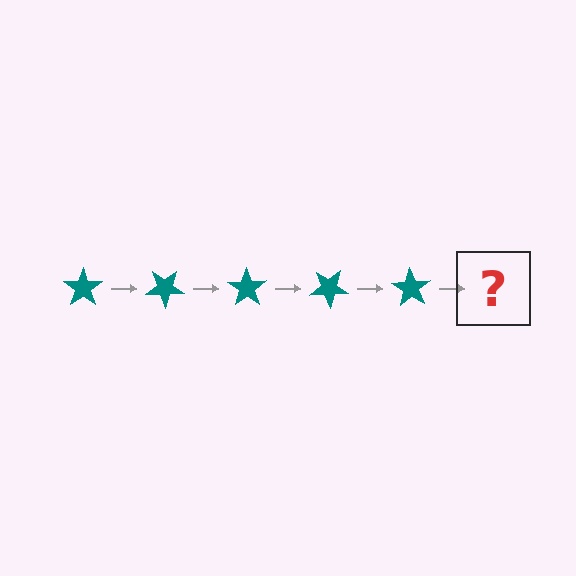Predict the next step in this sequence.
The next step is a teal star rotated 175 degrees.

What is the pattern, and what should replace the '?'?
The pattern is that the star rotates 35 degrees each step. The '?' should be a teal star rotated 175 degrees.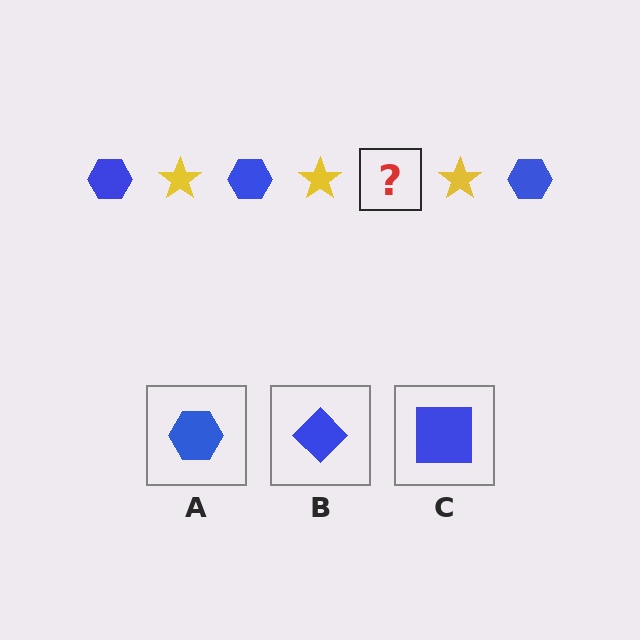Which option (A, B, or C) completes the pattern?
A.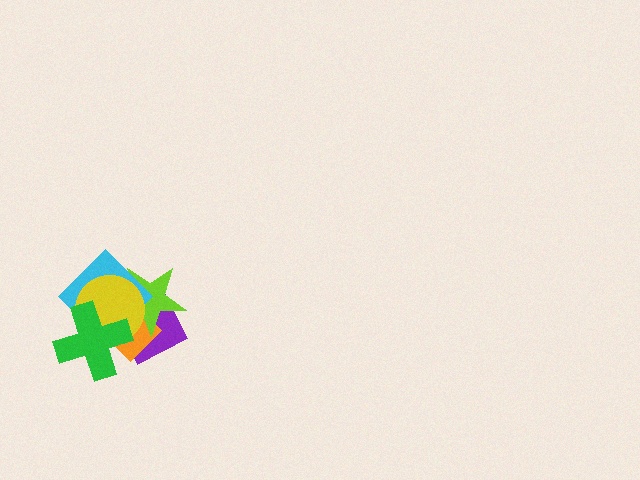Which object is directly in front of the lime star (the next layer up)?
The cyan diamond is directly in front of the lime star.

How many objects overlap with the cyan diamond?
5 objects overlap with the cyan diamond.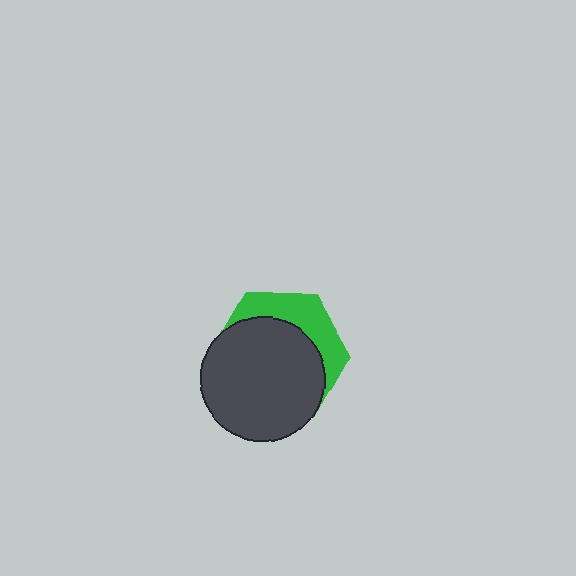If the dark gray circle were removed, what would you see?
You would see the complete green hexagon.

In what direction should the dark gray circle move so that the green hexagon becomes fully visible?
The dark gray circle should move down. That is the shortest direction to clear the overlap and leave the green hexagon fully visible.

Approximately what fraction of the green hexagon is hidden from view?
Roughly 69% of the green hexagon is hidden behind the dark gray circle.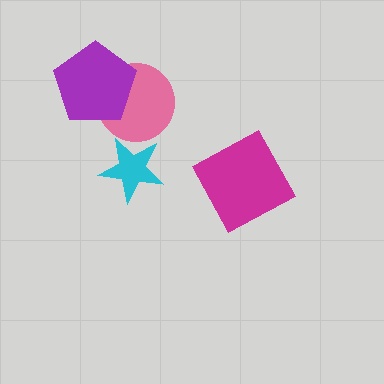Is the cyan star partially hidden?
No, no other shape covers it.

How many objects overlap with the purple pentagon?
1 object overlaps with the purple pentagon.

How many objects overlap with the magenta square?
0 objects overlap with the magenta square.